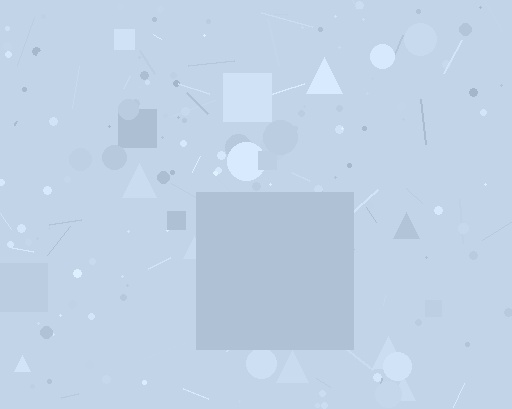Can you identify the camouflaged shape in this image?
The camouflaged shape is a square.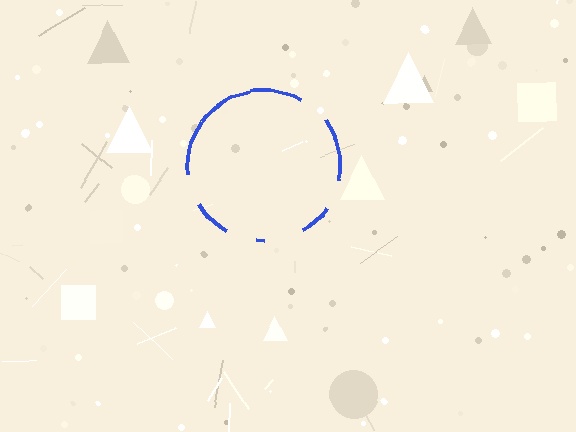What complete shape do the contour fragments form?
The contour fragments form a circle.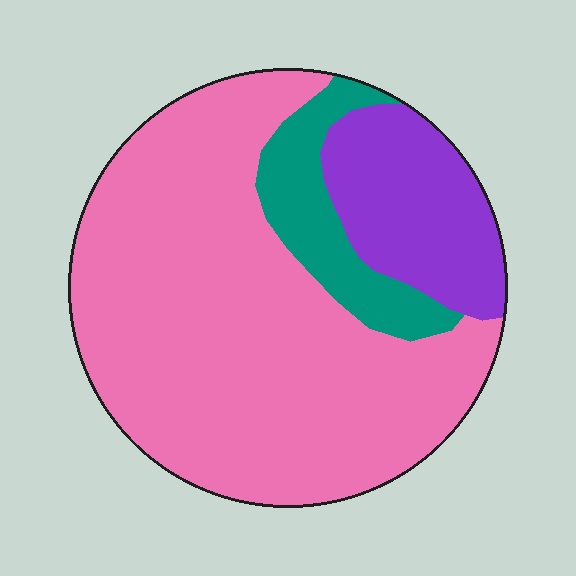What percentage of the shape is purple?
Purple covers about 20% of the shape.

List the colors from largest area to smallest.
From largest to smallest: pink, purple, teal.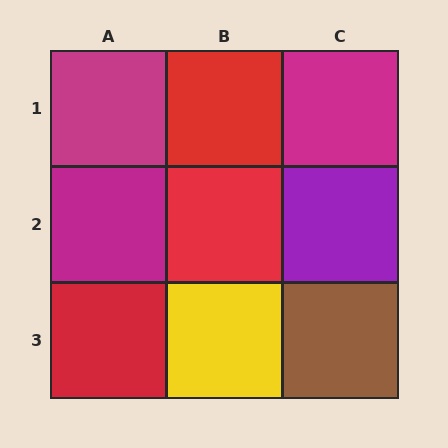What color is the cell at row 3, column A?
Red.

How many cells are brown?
1 cell is brown.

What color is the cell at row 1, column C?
Magenta.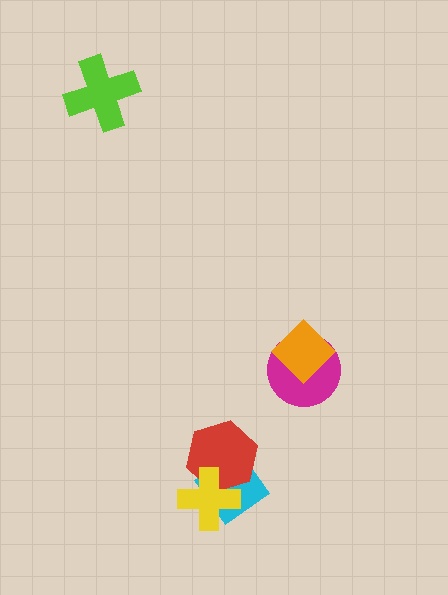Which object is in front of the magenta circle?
The orange diamond is in front of the magenta circle.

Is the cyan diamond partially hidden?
Yes, it is partially covered by another shape.